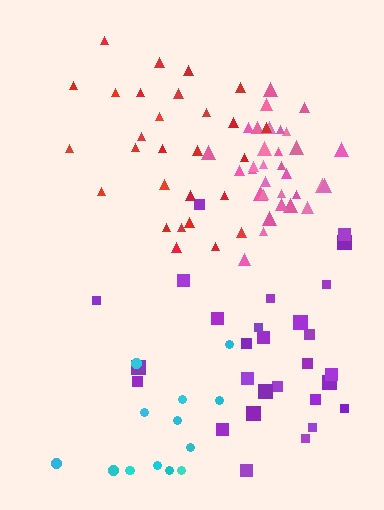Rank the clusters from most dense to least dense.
pink, red, purple, cyan.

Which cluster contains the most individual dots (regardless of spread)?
Pink (32).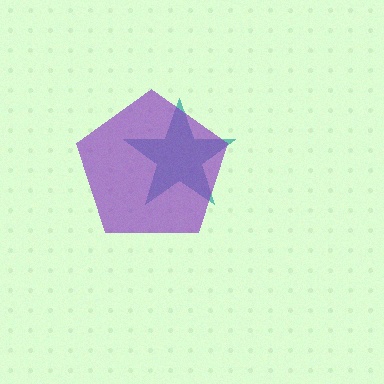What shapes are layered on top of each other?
The layered shapes are: a teal star, a purple pentagon.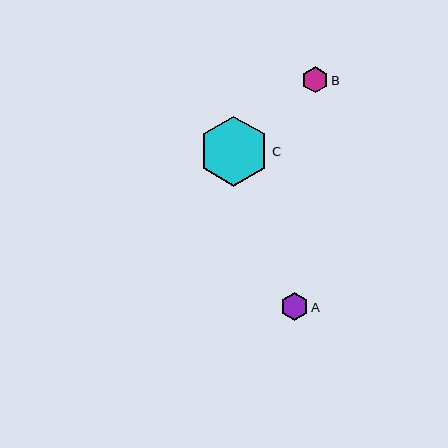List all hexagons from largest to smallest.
From largest to smallest: C, A, B.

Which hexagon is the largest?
Hexagon C is the largest with a size of approximately 70 pixels.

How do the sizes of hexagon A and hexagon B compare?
Hexagon A and hexagon B are approximately the same size.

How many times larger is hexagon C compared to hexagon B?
Hexagon C is approximately 2.7 times the size of hexagon B.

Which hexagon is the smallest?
Hexagon B is the smallest with a size of approximately 26 pixels.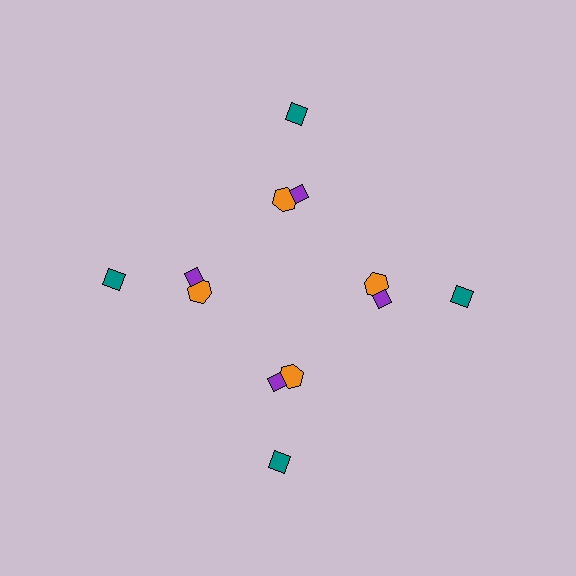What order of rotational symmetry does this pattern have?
This pattern has 4-fold rotational symmetry.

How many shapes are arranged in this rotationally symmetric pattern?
There are 12 shapes, arranged in 4 groups of 3.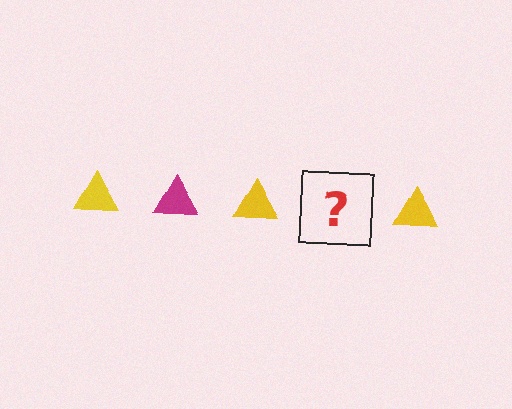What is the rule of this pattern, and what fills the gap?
The rule is that the pattern cycles through yellow, magenta triangles. The gap should be filled with a magenta triangle.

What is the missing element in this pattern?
The missing element is a magenta triangle.